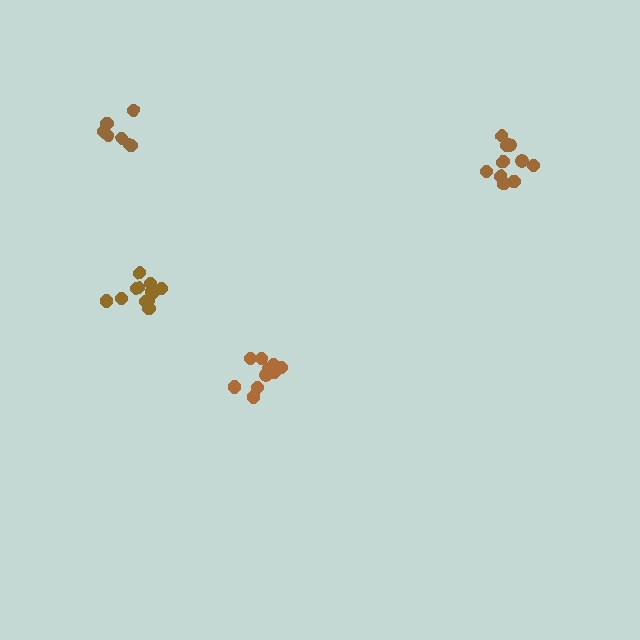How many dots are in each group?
Group 1: 7 dots, Group 2: 10 dots, Group 3: 10 dots, Group 4: 13 dots (40 total).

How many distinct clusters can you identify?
There are 4 distinct clusters.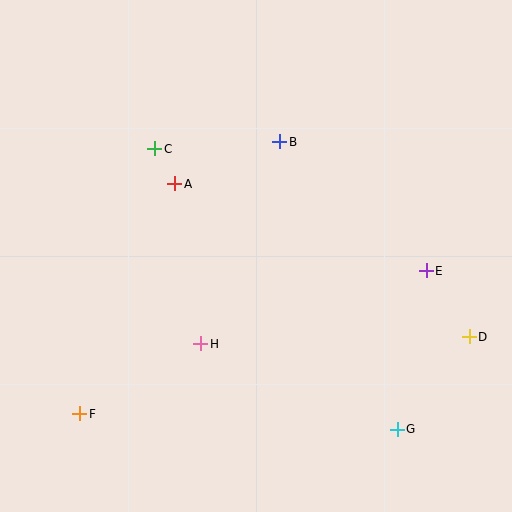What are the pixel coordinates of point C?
Point C is at (155, 149).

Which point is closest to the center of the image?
Point H at (201, 344) is closest to the center.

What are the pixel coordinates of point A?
Point A is at (175, 184).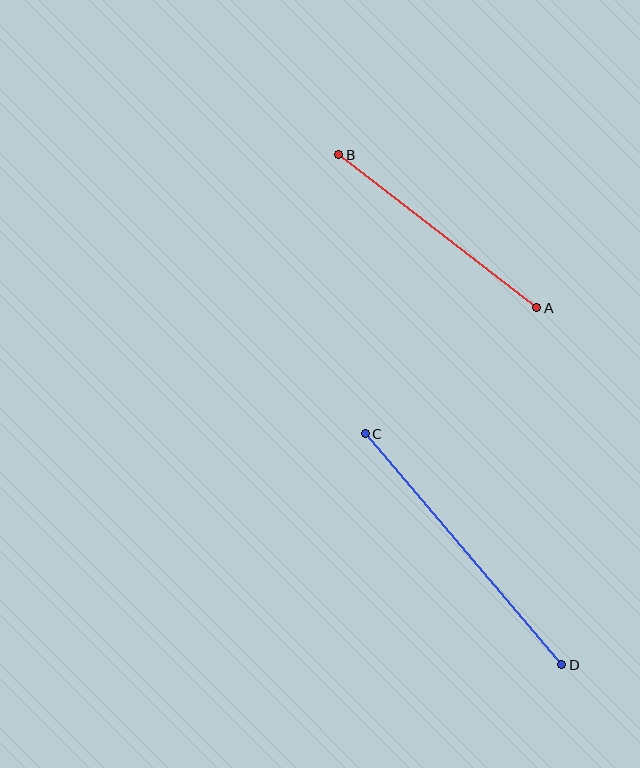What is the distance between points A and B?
The distance is approximately 250 pixels.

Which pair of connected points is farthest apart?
Points C and D are farthest apart.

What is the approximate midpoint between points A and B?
The midpoint is at approximately (438, 231) pixels.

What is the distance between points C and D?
The distance is approximately 303 pixels.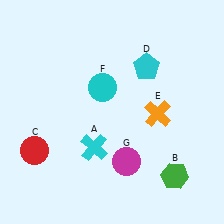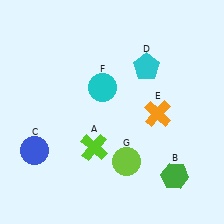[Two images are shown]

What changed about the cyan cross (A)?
In Image 1, A is cyan. In Image 2, it changed to lime.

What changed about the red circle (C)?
In Image 1, C is red. In Image 2, it changed to blue.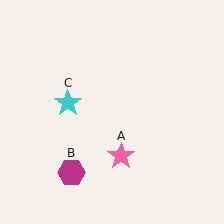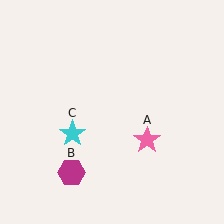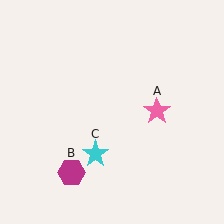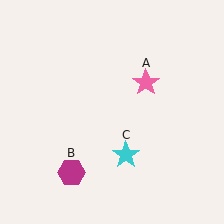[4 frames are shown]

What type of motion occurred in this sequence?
The pink star (object A), cyan star (object C) rotated counterclockwise around the center of the scene.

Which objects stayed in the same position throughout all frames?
Magenta hexagon (object B) remained stationary.